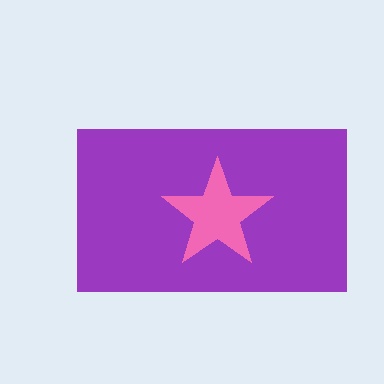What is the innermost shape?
The pink star.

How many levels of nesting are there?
2.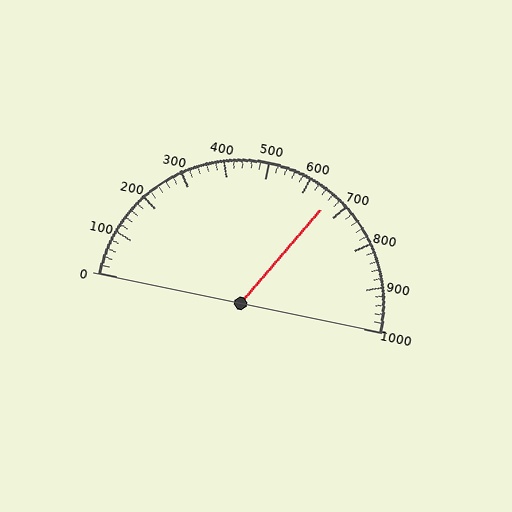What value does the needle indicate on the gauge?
The needle indicates approximately 660.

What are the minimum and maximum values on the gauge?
The gauge ranges from 0 to 1000.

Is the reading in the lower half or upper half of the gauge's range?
The reading is in the upper half of the range (0 to 1000).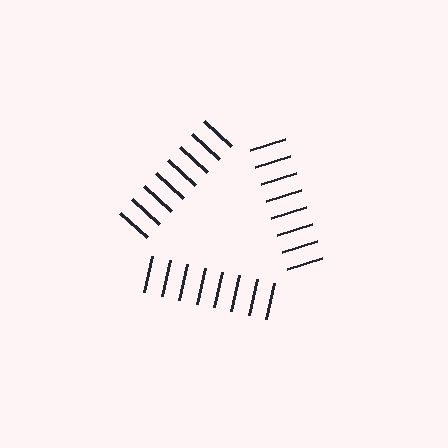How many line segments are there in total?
24 — 8 along each of the 3 edges.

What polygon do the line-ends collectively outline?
An illusory triangle — the line segments terminate on its edges but no continuous stroke is drawn.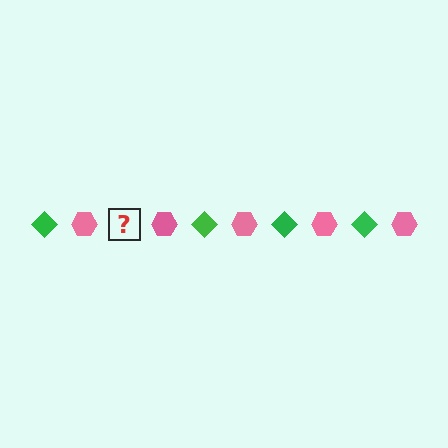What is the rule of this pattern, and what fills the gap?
The rule is that the pattern alternates between green diamond and pink hexagon. The gap should be filled with a green diamond.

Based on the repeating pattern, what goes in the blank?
The blank should be a green diamond.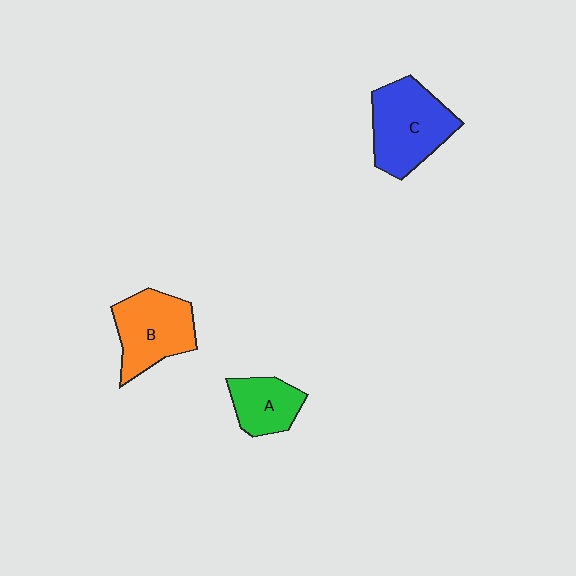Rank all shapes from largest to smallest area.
From largest to smallest: C (blue), B (orange), A (green).